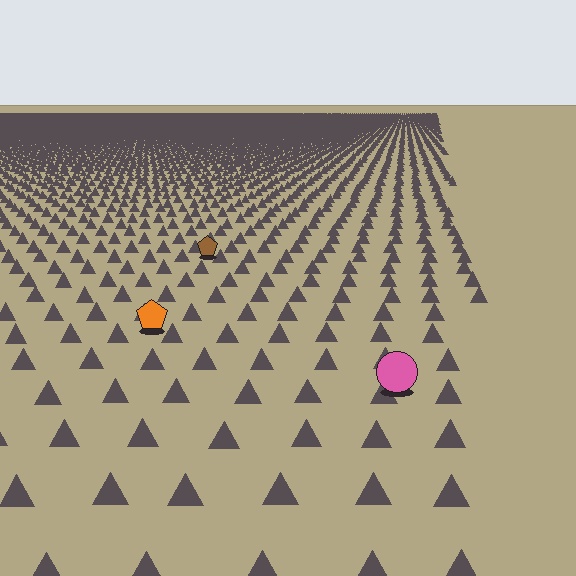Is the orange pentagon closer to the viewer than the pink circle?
No. The pink circle is closer — you can tell from the texture gradient: the ground texture is coarser near it.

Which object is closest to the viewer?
The pink circle is closest. The texture marks near it are larger and more spread out.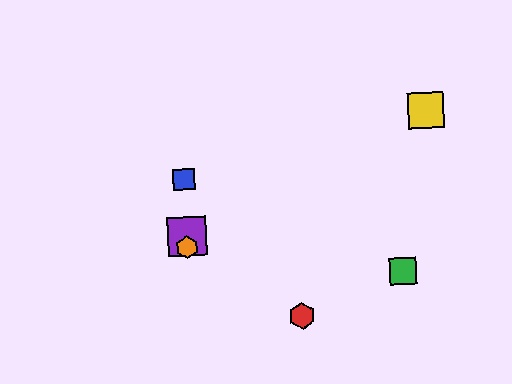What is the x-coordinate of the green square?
The green square is at x≈403.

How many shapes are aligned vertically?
3 shapes (the blue square, the purple square, the orange hexagon) are aligned vertically.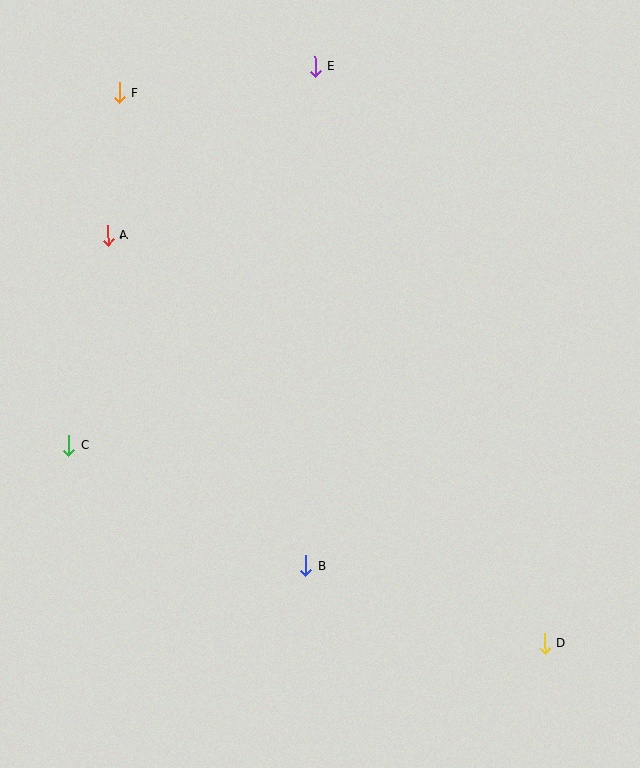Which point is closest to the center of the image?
Point B at (306, 566) is closest to the center.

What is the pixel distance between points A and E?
The distance between A and E is 268 pixels.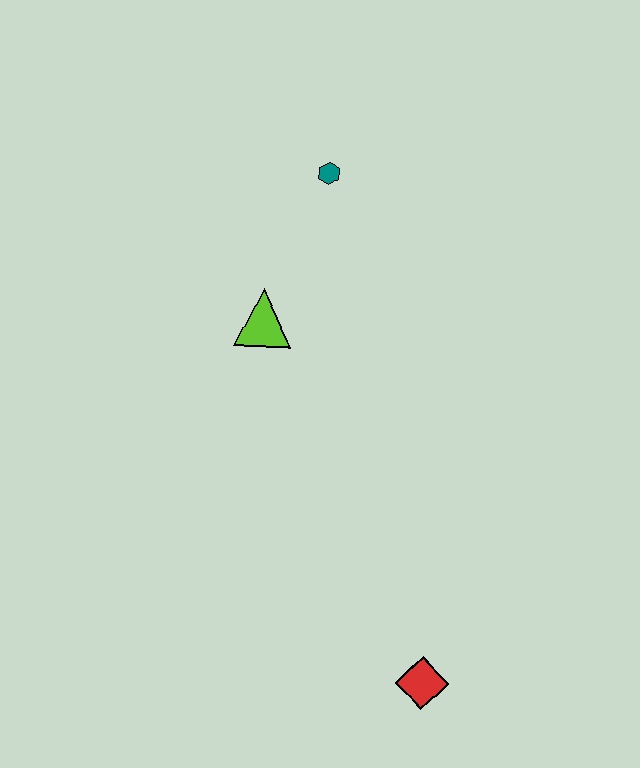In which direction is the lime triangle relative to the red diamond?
The lime triangle is above the red diamond.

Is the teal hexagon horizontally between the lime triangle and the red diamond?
Yes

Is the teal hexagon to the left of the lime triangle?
No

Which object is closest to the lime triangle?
The teal hexagon is closest to the lime triangle.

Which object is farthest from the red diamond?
The teal hexagon is farthest from the red diamond.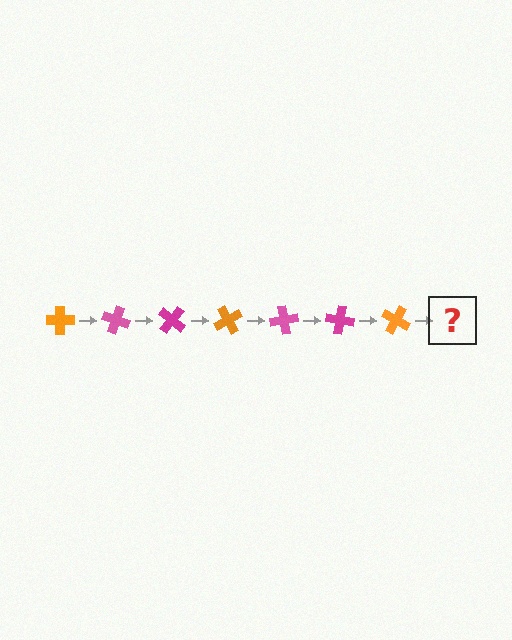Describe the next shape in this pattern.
It should be a pink cross, rotated 140 degrees from the start.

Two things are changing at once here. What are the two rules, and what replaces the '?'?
The two rules are that it rotates 20 degrees each step and the color cycles through orange, pink, and magenta. The '?' should be a pink cross, rotated 140 degrees from the start.